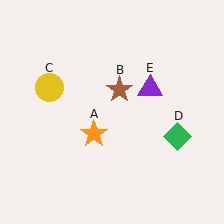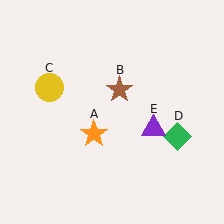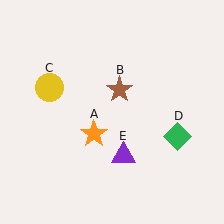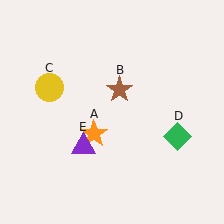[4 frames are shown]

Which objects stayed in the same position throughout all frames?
Orange star (object A) and brown star (object B) and yellow circle (object C) and green diamond (object D) remained stationary.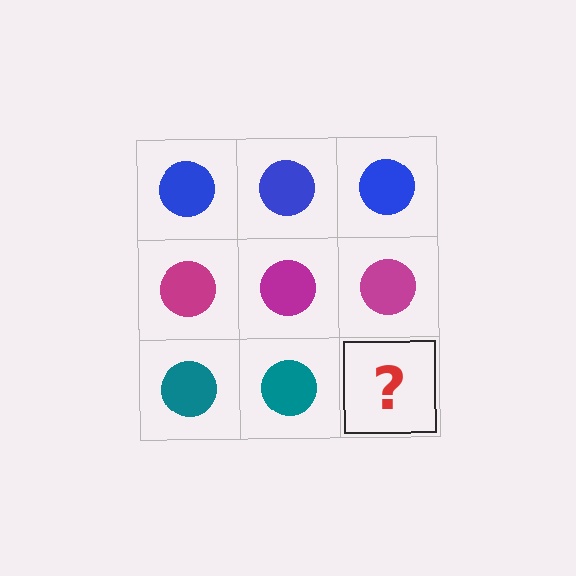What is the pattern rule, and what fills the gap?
The rule is that each row has a consistent color. The gap should be filled with a teal circle.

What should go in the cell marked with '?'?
The missing cell should contain a teal circle.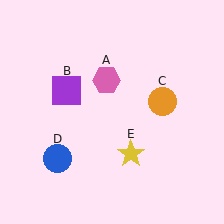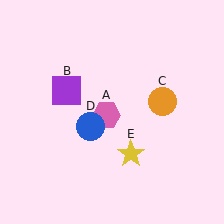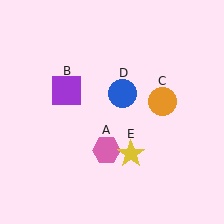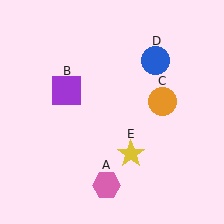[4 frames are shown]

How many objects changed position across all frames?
2 objects changed position: pink hexagon (object A), blue circle (object D).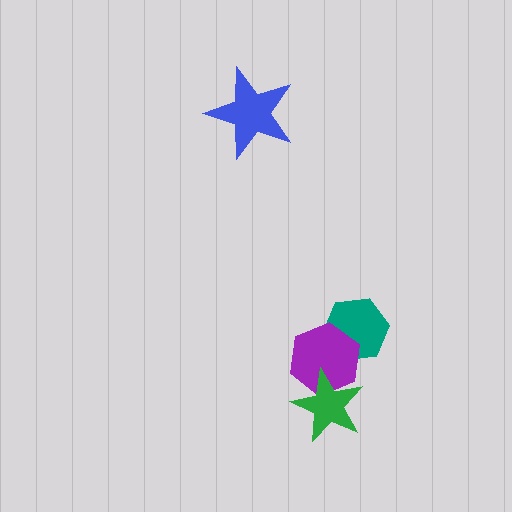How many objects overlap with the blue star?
0 objects overlap with the blue star.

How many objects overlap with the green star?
1 object overlaps with the green star.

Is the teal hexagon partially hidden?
Yes, it is partially covered by another shape.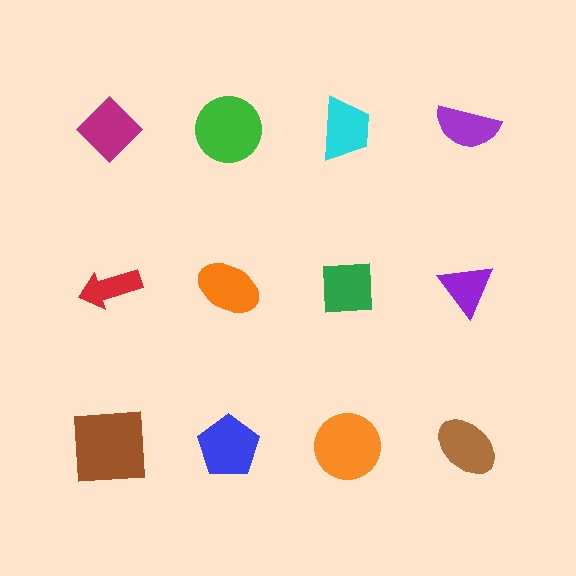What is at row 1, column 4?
A purple semicircle.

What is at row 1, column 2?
A green circle.